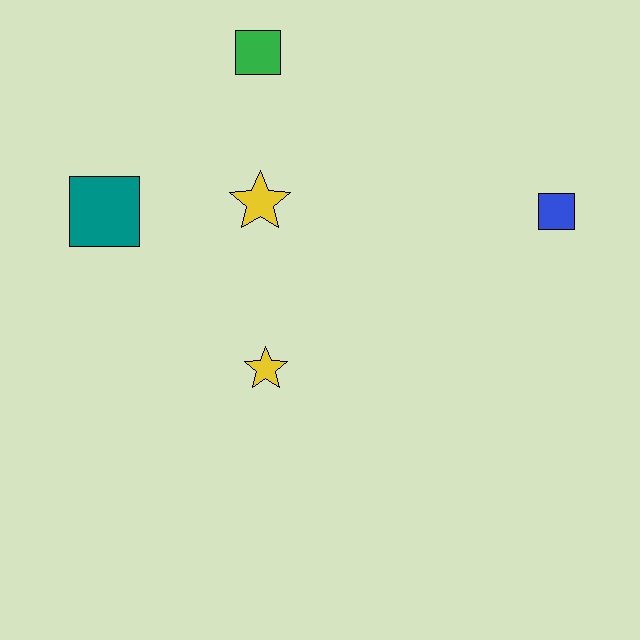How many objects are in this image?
There are 5 objects.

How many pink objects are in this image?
There are no pink objects.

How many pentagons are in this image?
There are no pentagons.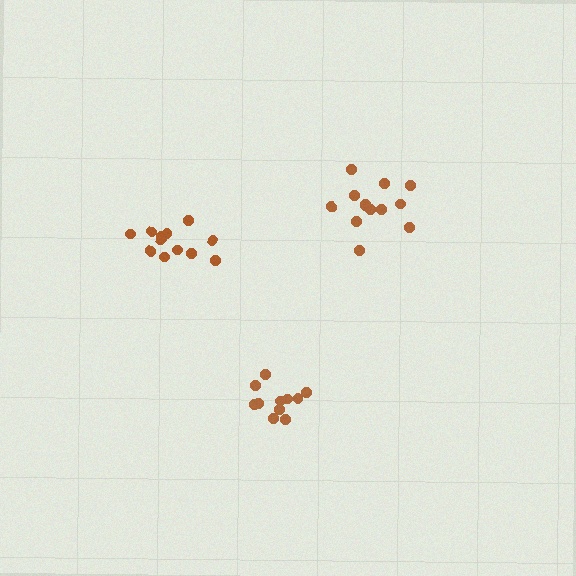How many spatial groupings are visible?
There are 3 spatial groupings.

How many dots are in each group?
Group 1: 12 dots, Group 2: 11 dots, Group 3: 13 dots (36 total).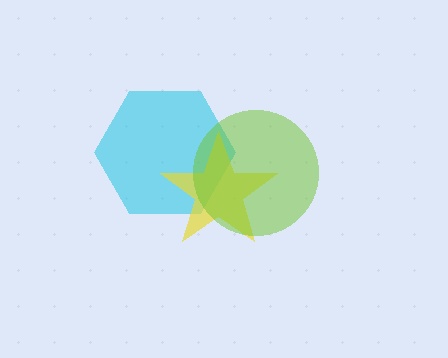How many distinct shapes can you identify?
There are 3 distinct shapes: a cyan hexagon, a yellow star, a lime circle.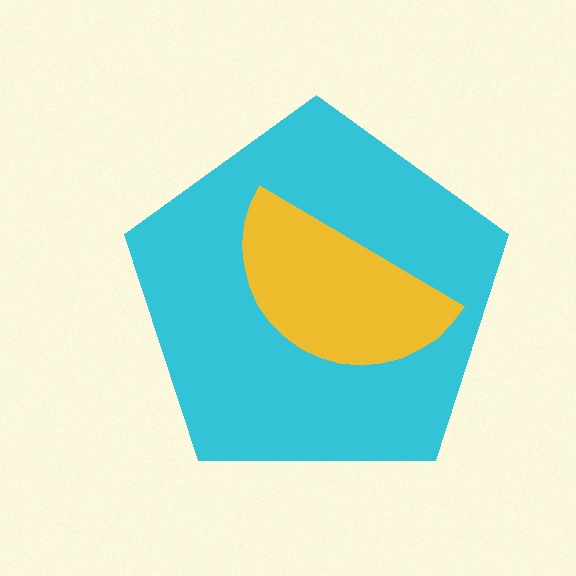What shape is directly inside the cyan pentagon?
The yellow semicircle.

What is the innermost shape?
The yellow semicircle.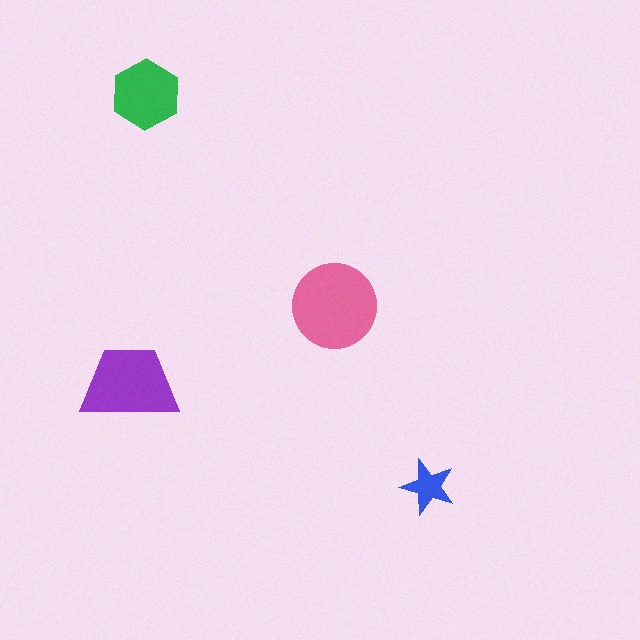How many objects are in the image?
There are 4 objects in the image.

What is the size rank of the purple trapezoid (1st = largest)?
2nd.